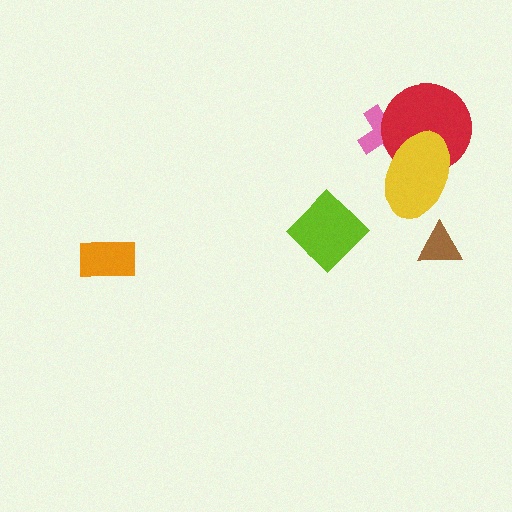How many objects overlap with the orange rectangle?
0 objects overlap with the orange rectangle.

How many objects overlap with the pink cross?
2 objects overlap with the pink cross.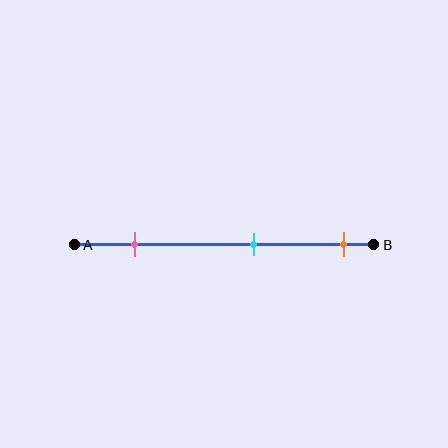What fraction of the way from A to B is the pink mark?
The pink mark is approximately 20% (0.2) of the way from A to B.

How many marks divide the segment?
There are 3 marks dividing the segment.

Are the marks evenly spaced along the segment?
Yes, the marks are approximately evenly spaced.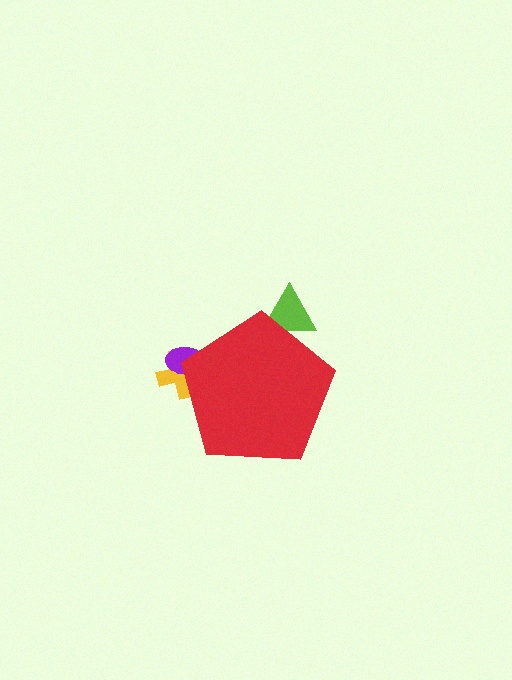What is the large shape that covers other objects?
A red pentagon.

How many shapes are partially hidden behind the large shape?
3 shapes are partially hidden.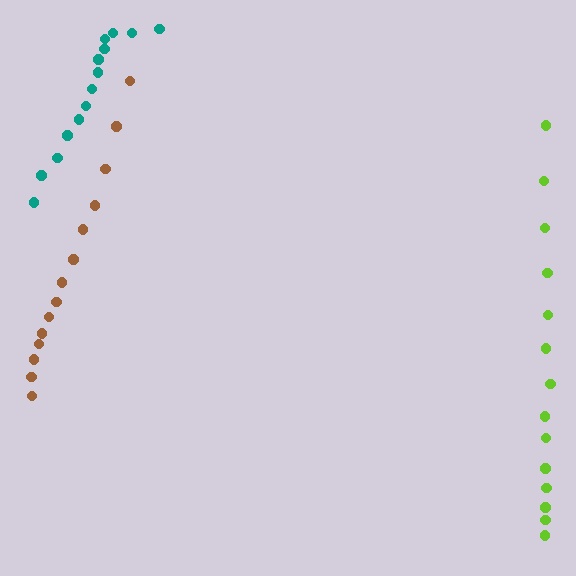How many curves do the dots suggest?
There are 3 distinct paths.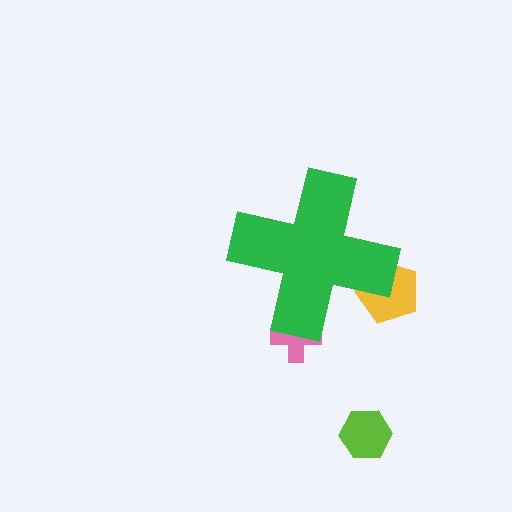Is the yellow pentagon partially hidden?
Yes, the yellow pentagon is partially hidden behind the green cross.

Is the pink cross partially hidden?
Yes, the pink cross is partially hidden behind the green cross.